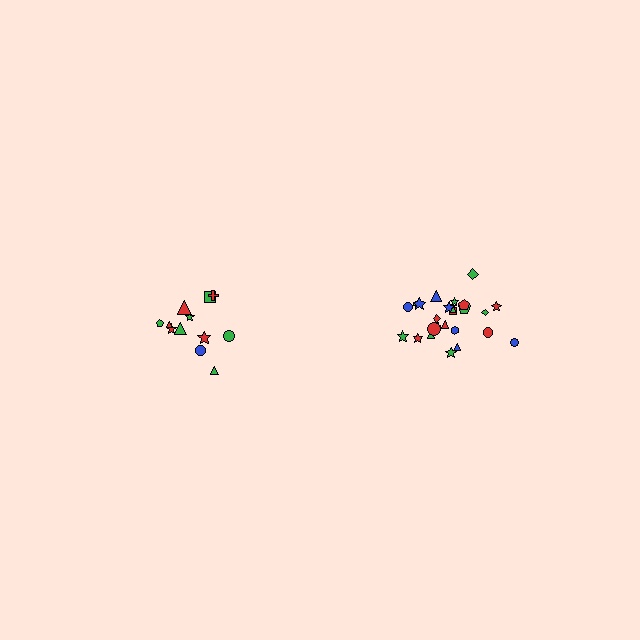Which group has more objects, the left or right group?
The right group.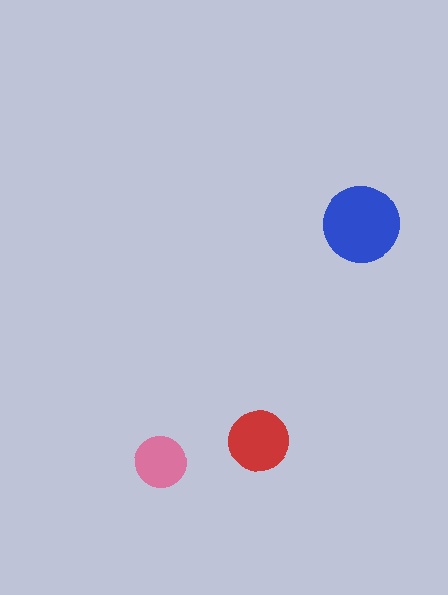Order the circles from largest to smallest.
the blue one, the red one, the pink one.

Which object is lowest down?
The pink circle is bottommost.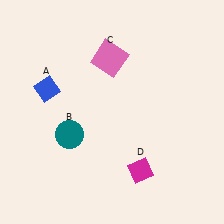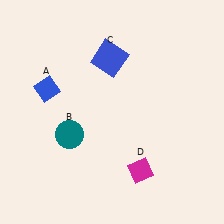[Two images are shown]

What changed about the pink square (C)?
In Image 1, C is pink. In Image 2, it changed to blue.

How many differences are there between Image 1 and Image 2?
There is 1 difference between the two images.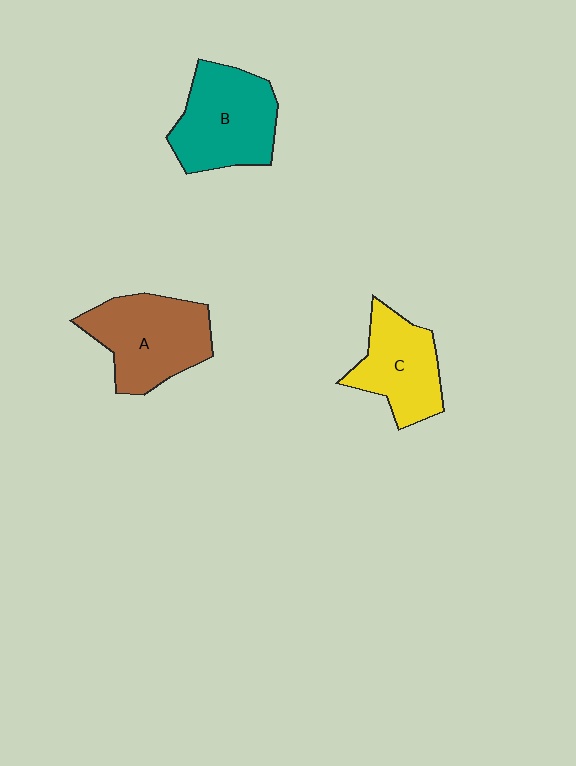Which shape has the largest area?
Shape A (brown).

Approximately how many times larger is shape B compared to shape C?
Approximately 1.2 times.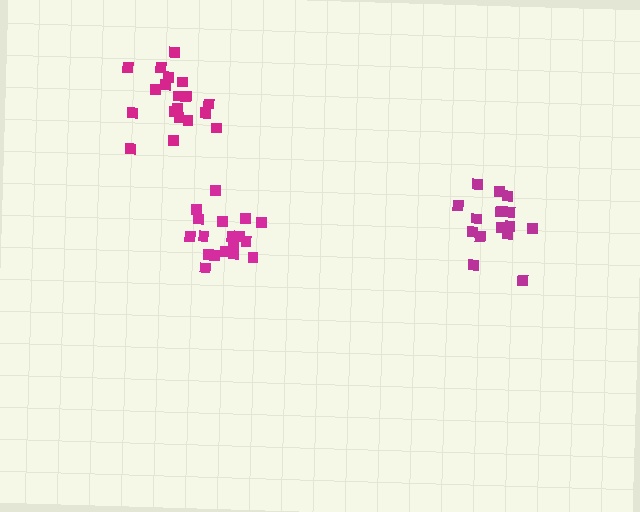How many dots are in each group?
Group 1: 15 dots, Group 2: 18 dots, Group 3: 19 dots (52 total).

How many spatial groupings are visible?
There are 3 spatial groupings.